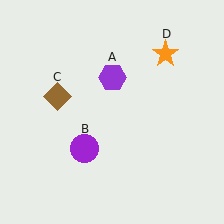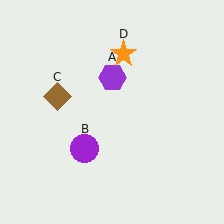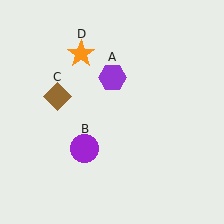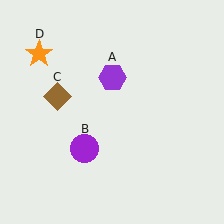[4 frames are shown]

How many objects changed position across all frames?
1 object changed position: orange star (object D).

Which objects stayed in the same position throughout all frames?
Purple hexagon (object A) and purple circle (object B) and brown diamond (object C) remained stationary.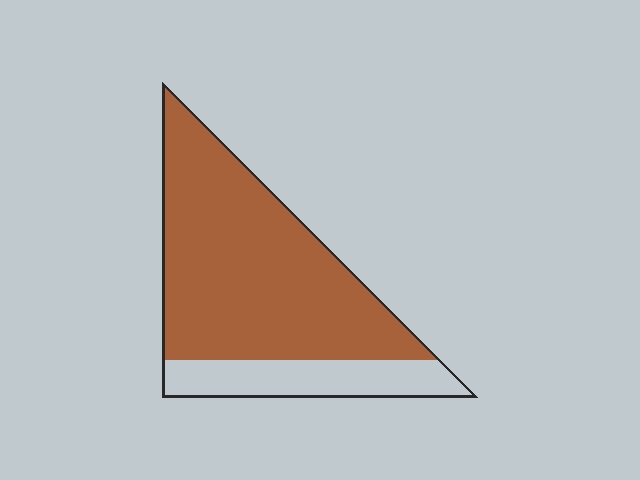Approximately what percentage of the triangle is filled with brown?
Approximately 75%.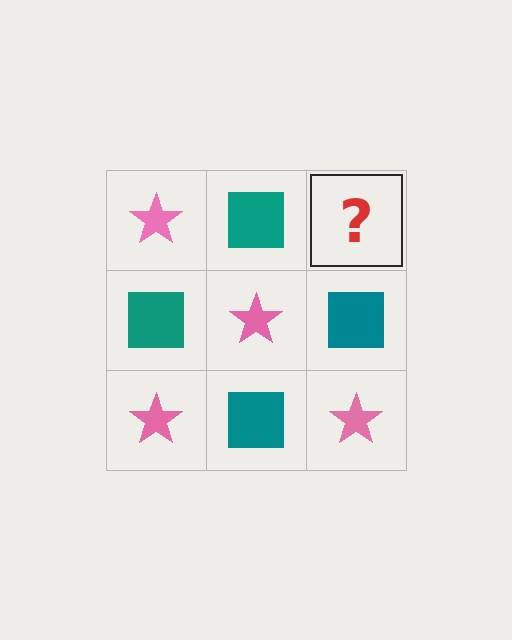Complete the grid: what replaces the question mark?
The question mark should be replaced with a pink star.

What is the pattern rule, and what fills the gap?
The rule is that it alternates pink star and teal square in a checkerboard pattern. The gap should be filled with a pink star.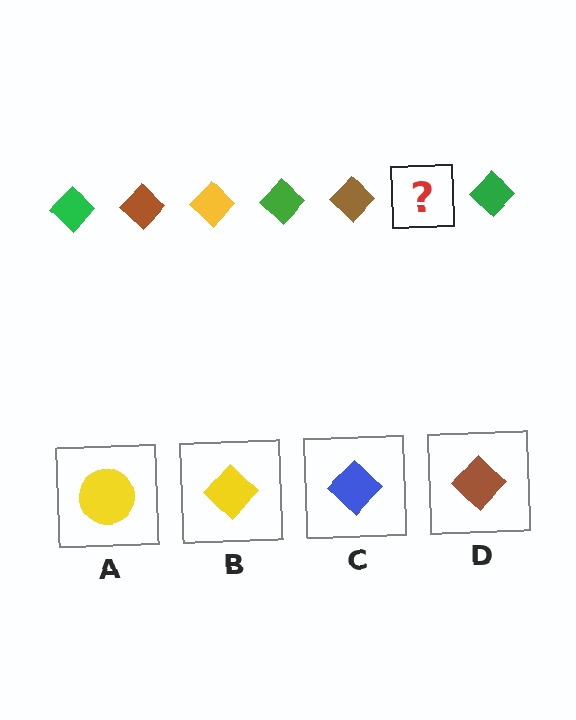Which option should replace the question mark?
Option B.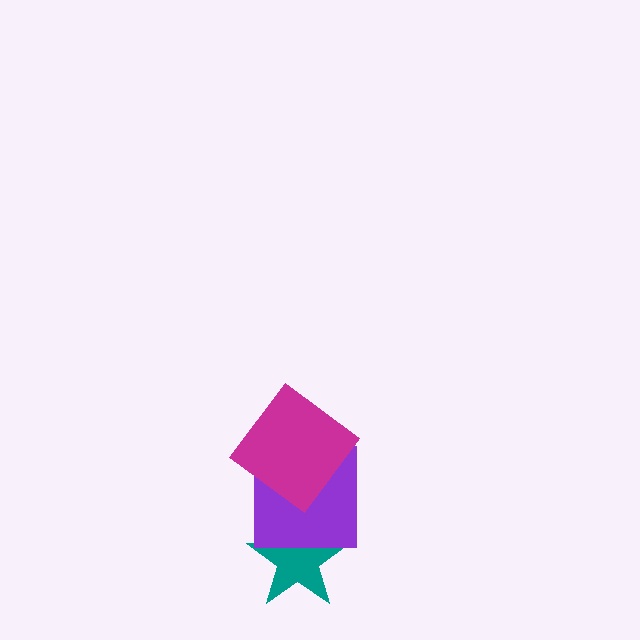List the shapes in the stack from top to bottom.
From top to bottom: the magenta diamond, the purple square, the teal star.